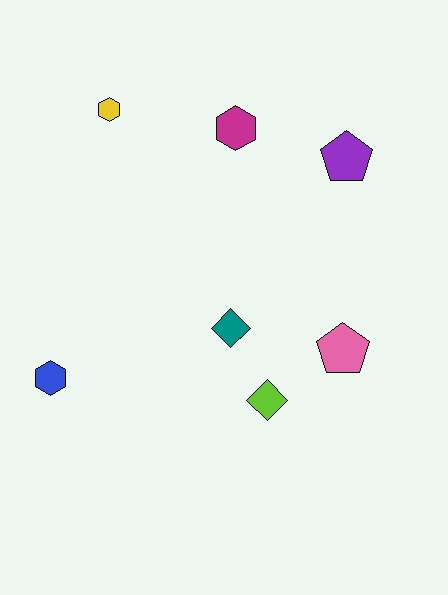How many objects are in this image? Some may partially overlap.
There are 7 objects.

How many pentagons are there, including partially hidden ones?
There are 2 pentagons.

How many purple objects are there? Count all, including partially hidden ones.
There is 1 purple object.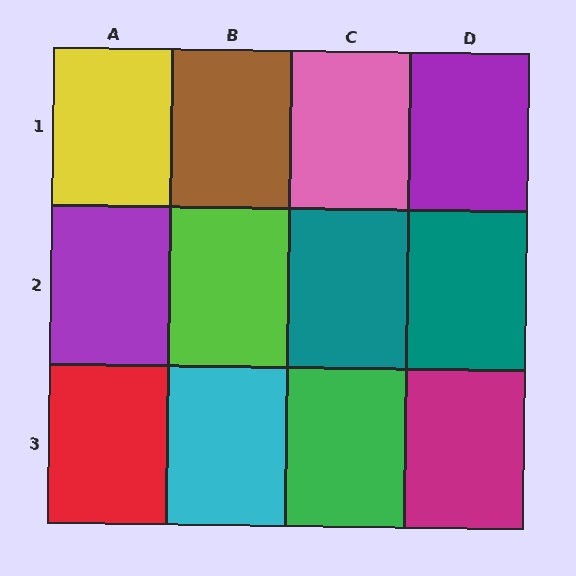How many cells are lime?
1 cell is lime.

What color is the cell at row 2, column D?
Teal.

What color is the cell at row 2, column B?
Lime.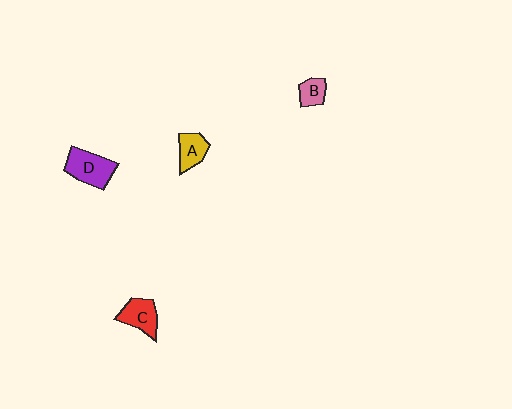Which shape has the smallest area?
Shape B (pink).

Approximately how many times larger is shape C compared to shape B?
Approximately 1.6 times.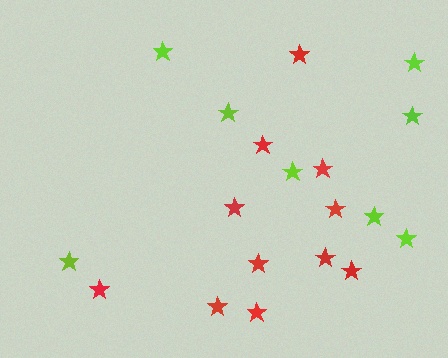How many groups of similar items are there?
There are 2 groups: one group of red stars (11) and one group of lime stars (8).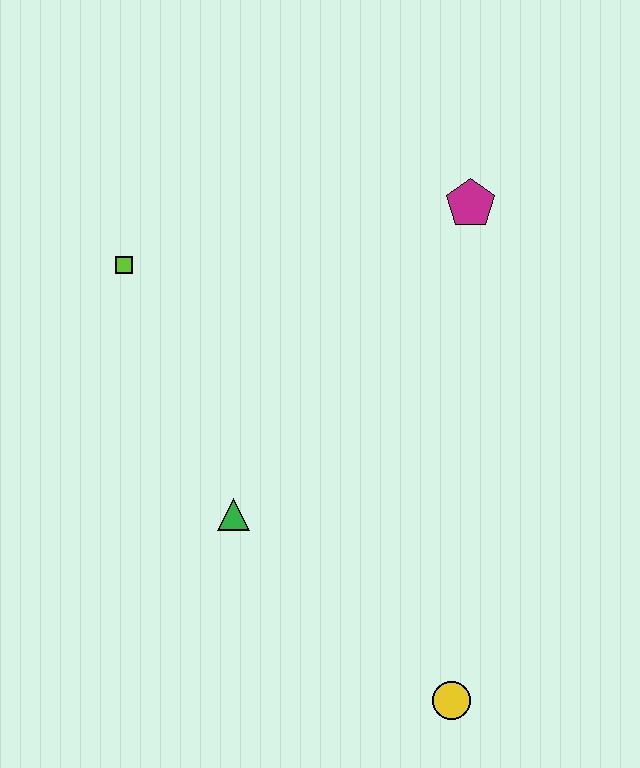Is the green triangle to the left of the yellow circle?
Yes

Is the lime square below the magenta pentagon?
Yes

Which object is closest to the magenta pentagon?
The lime square is closest to the magenta pentagon.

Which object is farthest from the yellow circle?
The lime square is farthest from the yellow circle.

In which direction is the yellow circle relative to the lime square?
The yellow circle is below the lime square.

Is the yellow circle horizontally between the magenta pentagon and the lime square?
Yes